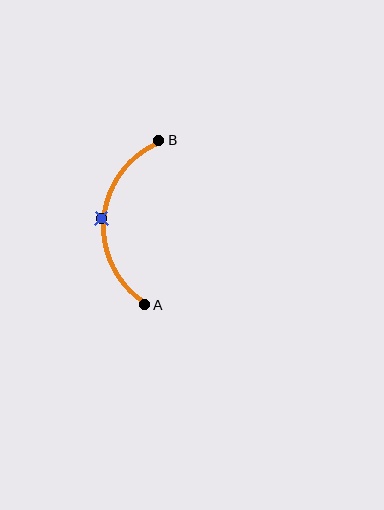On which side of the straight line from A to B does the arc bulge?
The arc bulges to the left of the straight line connecting A and B.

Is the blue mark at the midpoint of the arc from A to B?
Yes. The blue mark lies on the arc at equal arc-length from both A and B — it is the arc midpoint.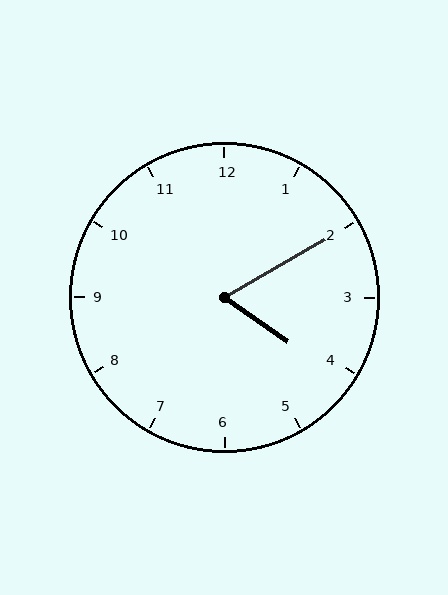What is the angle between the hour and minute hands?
Approximately 65 degrees.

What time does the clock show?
4:10.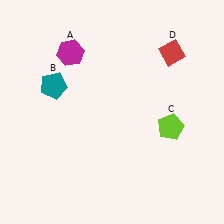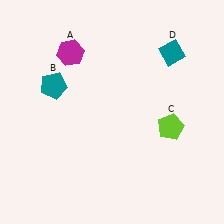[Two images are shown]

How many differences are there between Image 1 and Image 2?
There is 1 difference between the two images.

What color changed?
The diamond (D) changed from red in Image 1 to teal in Image 2.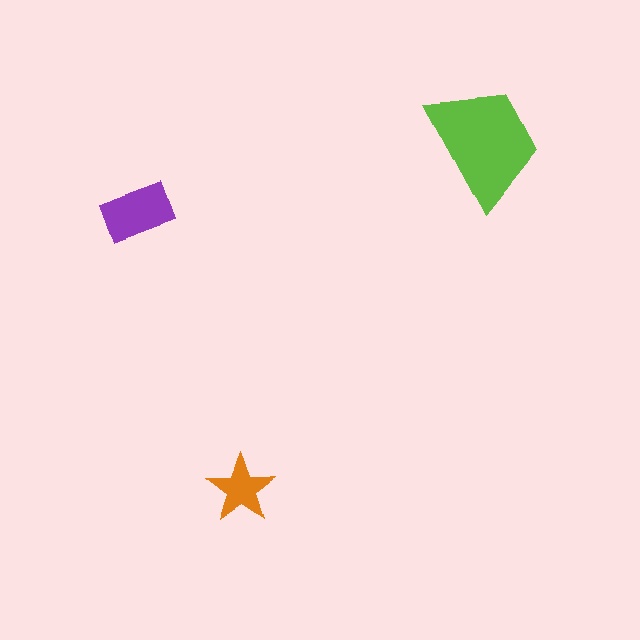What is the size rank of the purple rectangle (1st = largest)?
2nd.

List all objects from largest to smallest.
The lime trapezoid, the purple rectangle, the orange star.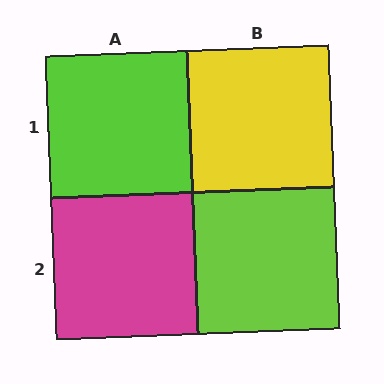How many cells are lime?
2 cells are lime.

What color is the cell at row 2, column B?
Lime.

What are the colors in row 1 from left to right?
Lime, yellow.